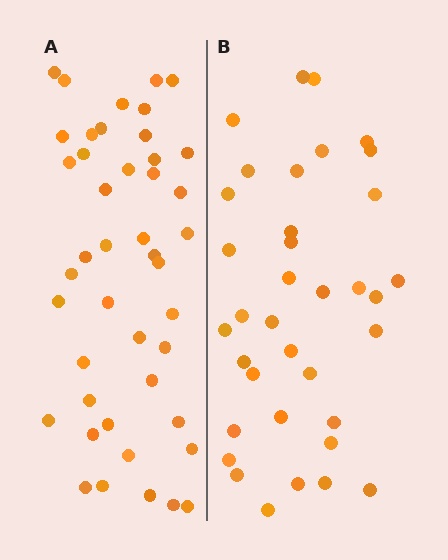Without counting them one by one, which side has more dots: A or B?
Region A (the left region) has more dots.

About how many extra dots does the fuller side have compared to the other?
Region A has roughly 8 or so more dots than region B.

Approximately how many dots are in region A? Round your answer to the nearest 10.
About 40 dots. (The exact count is 44, which rounds to 40.)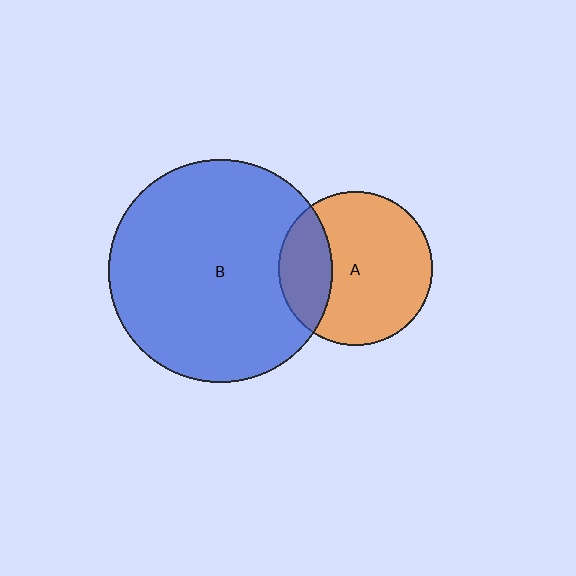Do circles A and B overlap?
Yes.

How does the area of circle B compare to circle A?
Approximately 2.1 times.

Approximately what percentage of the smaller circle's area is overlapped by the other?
Approximately 25%.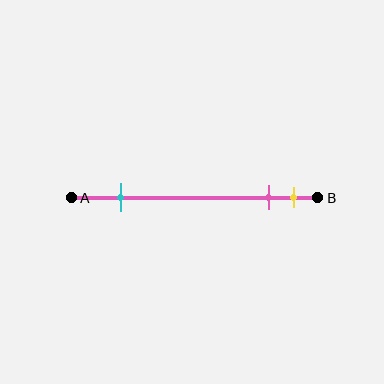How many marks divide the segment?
There are 3 marks dividing the segment.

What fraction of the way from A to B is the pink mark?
The pink mark is approximately 80% (0.8) of the way from A to B.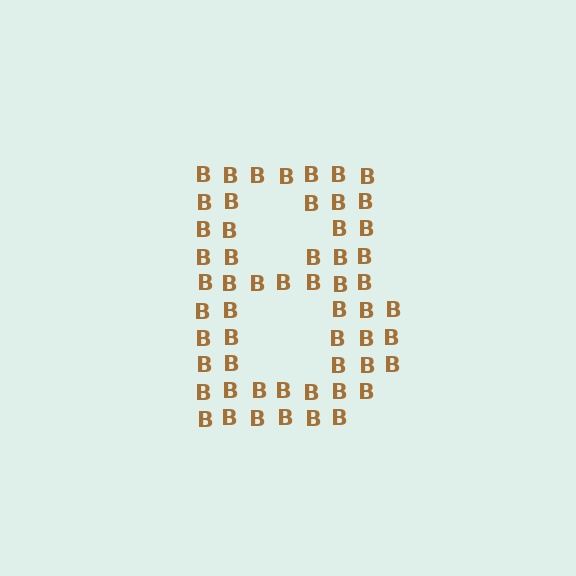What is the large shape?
The large shape is the letter B.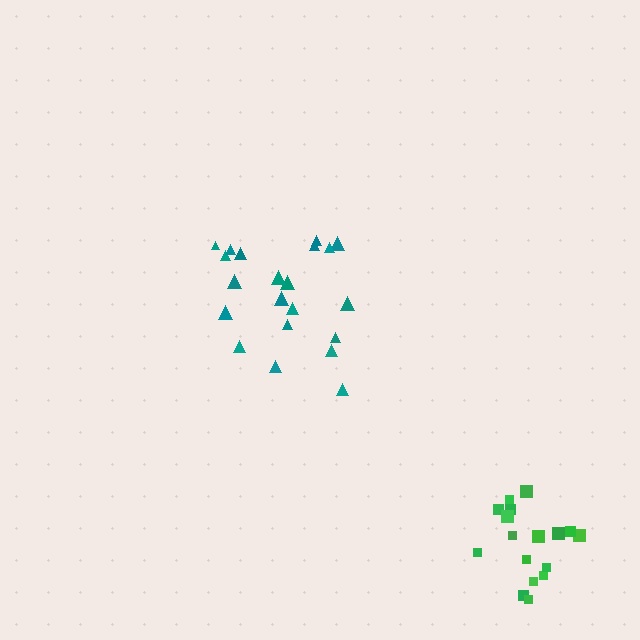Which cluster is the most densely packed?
Green.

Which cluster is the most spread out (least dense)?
Teal.